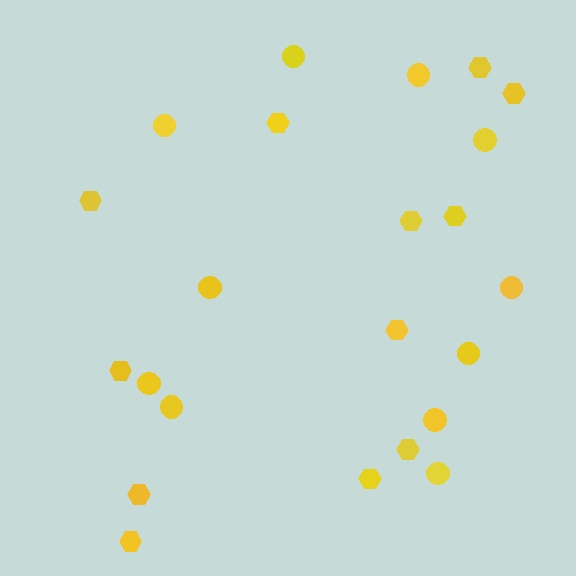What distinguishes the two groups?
There are 2 groups: one group of hexagons (12) and one group of circles (11).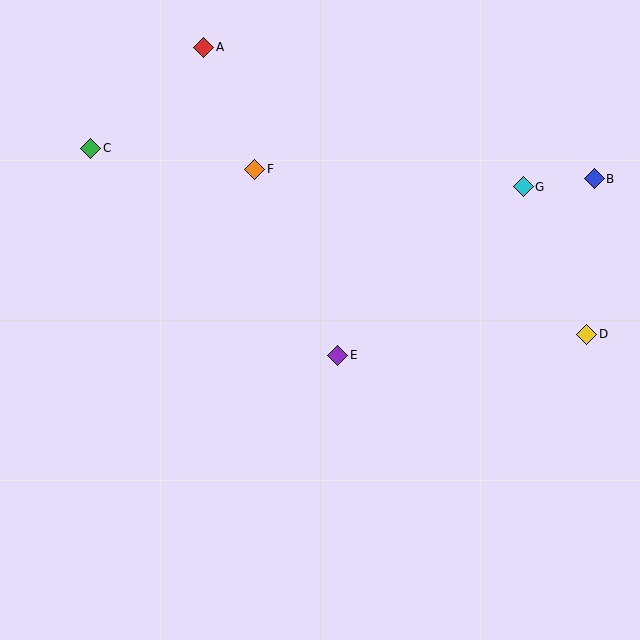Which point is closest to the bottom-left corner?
Point E is closest to the bottom-left corner.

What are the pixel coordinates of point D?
Point D is at (587, 334).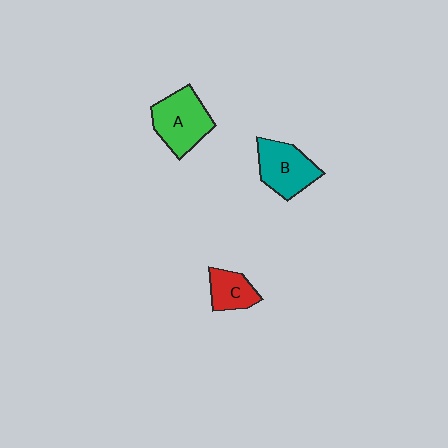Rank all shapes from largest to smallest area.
From largest to smallest: A (green), B (teal), C (red).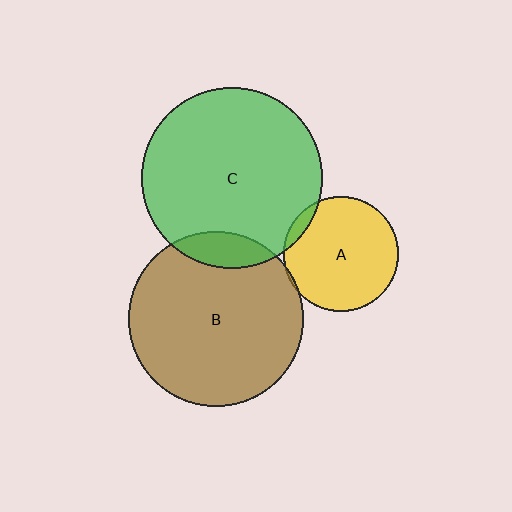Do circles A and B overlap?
Yes.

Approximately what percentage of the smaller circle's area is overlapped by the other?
Approximately 5%.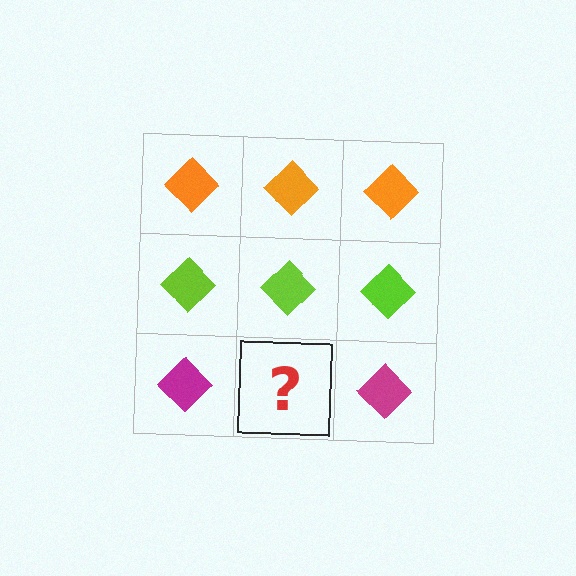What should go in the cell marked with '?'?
The missing cell should contain a magenta diamond.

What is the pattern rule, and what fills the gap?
The rule is that each row has a consistent color. The gap should be filled with a magenta diamond.